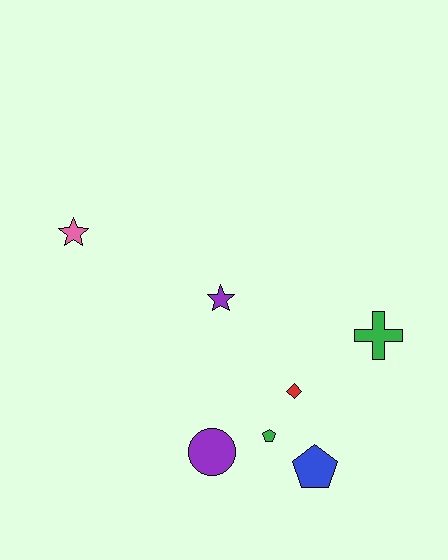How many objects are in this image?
There are 7 objects.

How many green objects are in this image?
There are 2 green objects.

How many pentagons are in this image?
There are 2 pentagons.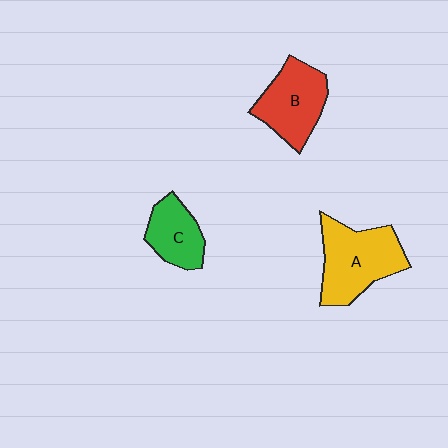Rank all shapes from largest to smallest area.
From largest to smallest: A (yellow), B (red), C (green).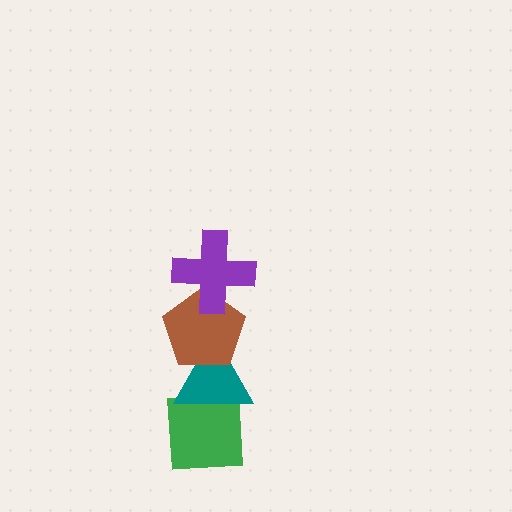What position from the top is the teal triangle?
The teal triangle is 3rd from the top.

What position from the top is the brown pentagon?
The brown pentagon is 2nd from the top.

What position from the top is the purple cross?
The purple cross is 1st from the top.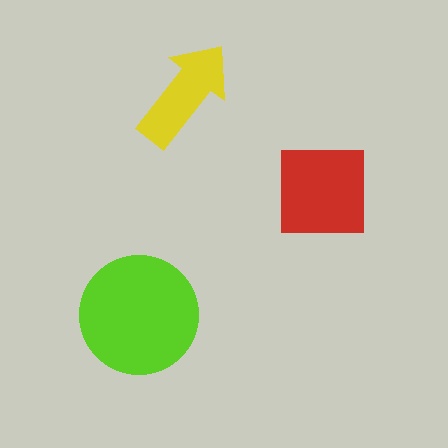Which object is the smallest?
The yellow arrow.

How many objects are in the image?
There are 3 objects in the image.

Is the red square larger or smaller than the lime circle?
Smaller.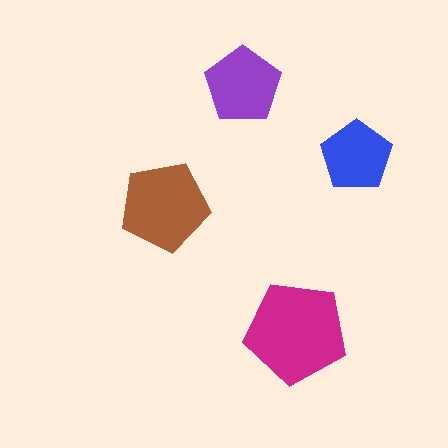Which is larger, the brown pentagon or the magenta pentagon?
The magenta one.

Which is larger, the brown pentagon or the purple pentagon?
The brown one.